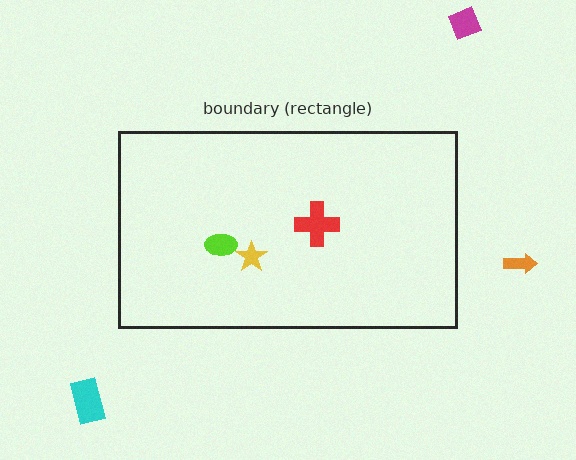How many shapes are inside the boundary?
3 inside, 3 outside.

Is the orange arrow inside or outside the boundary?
Outside.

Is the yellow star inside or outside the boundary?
Inside.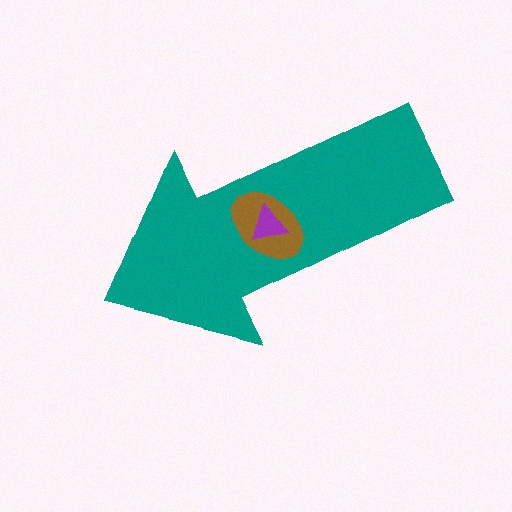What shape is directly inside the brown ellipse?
The purple triangle.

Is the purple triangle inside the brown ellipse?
Yes.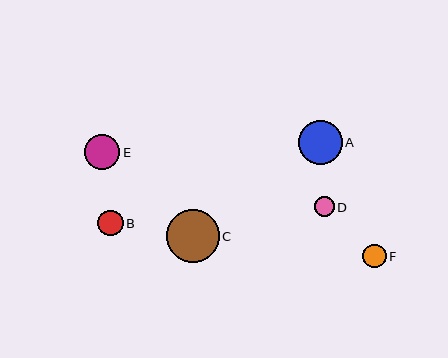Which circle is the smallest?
Circle D is the smallest with a size of approximately 20 pixels.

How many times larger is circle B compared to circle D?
Circle B is approximately 1.3 times the size of circle D.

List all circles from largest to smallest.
From largest to smallest: C, A, E, B, F, D.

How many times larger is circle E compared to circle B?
Circle E is approximately 1.4 times the size of circle B.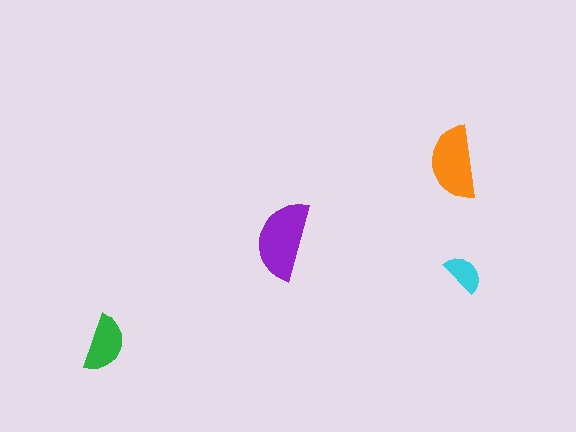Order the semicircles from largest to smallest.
the purple one, the orange one, the green one, the cyan one.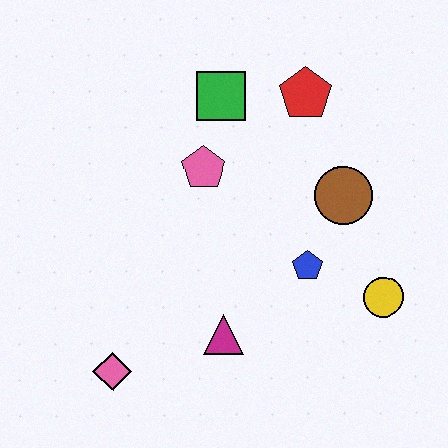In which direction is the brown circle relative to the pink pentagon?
The brown circle is to the right of the pink pentagon.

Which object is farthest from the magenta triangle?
The red pentagon is farthest from the magenta triangle.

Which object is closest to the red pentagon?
The green square is closest to the red pentagon.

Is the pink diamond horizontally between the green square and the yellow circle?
No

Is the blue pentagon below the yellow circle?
No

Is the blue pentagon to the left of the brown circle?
Yes